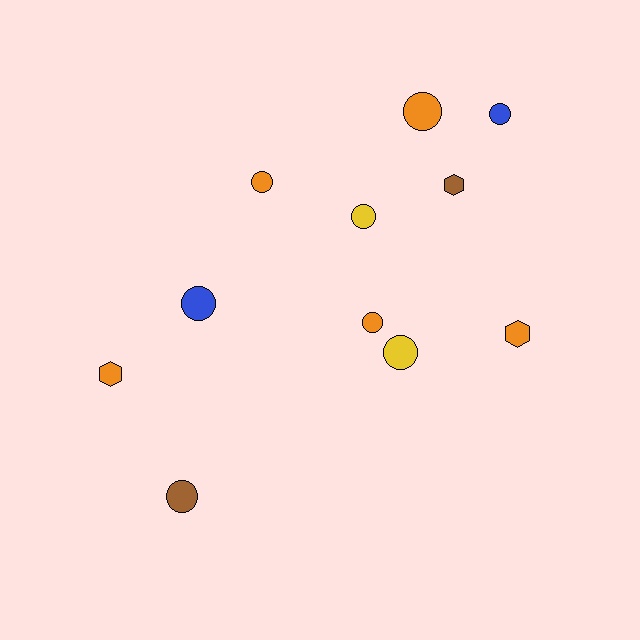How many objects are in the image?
There are 11 objects.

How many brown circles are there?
There is 1 brown circle.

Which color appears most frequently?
Orange, with 5 objects.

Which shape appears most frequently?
Circle, with 8 objects.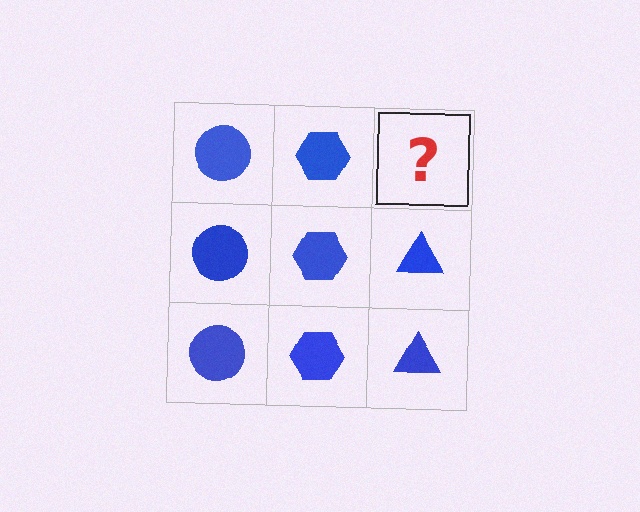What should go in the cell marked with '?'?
The missing cell should contain a blue triangle.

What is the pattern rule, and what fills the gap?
The rule is that each column has a consistent shape. The gap should be filled with a blue triangle.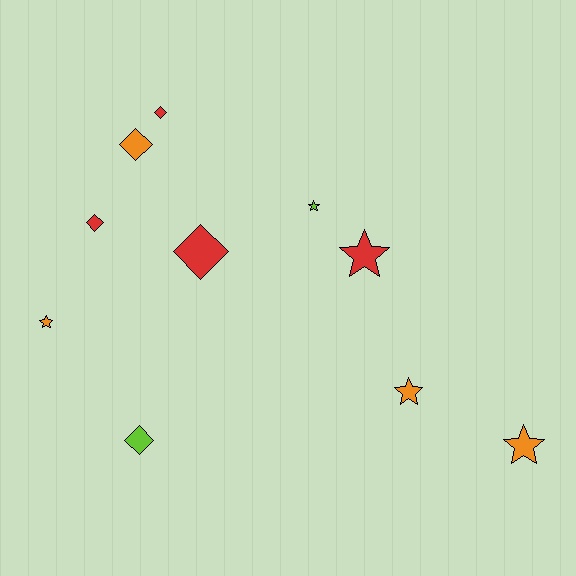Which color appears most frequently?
Orange, with 4 objects.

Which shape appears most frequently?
Star, with 5 objects.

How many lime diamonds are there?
There is 1 lime diamond.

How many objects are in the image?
There are 10 objects.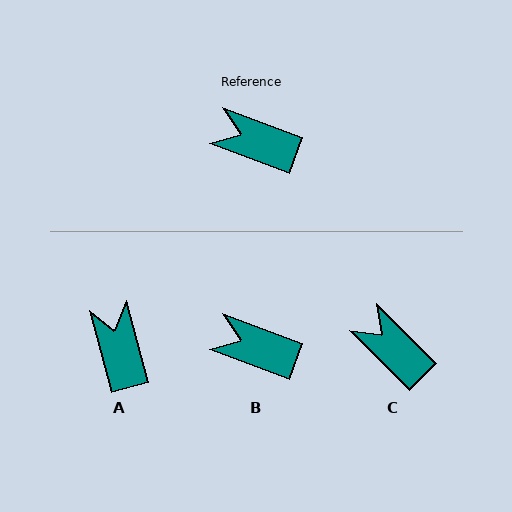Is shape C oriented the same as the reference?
No, it is off by about 25 degrees.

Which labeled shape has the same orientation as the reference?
B.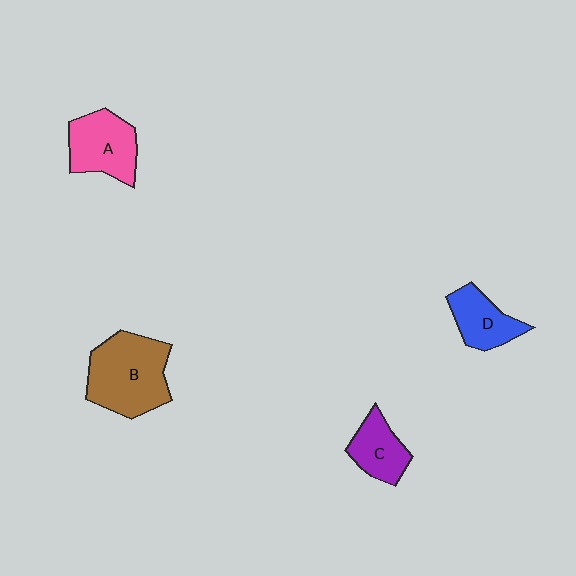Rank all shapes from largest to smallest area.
From largest to smallest: B (brown), A (pink), D (blue), C (purple).